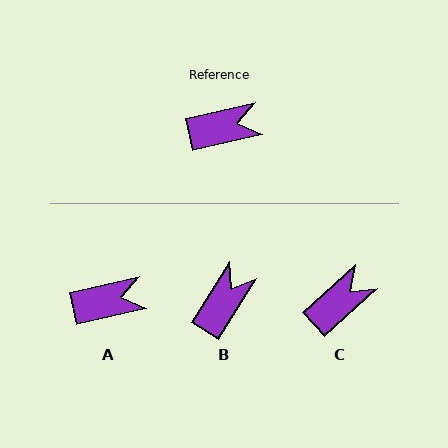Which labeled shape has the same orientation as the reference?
A.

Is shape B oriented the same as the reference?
No, it is off by about 45 degrees.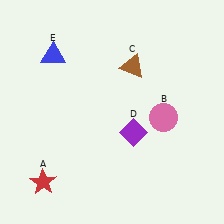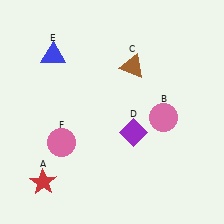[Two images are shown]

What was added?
A pink circle (F) was added in Image 2.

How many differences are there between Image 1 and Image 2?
There is 1 difference between the two images.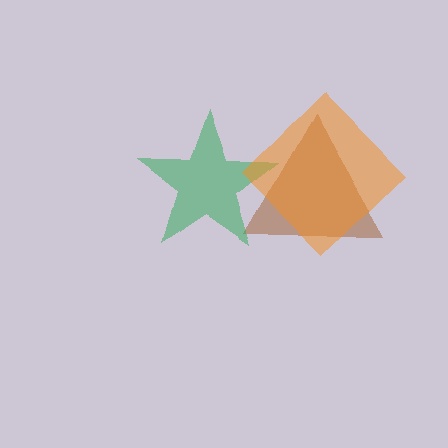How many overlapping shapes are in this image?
There are 3 overlapping shapes in the image.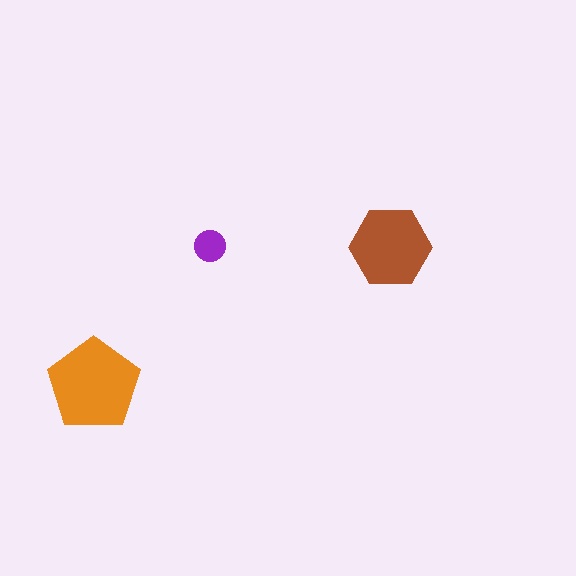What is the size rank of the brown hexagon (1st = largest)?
2nd.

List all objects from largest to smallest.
The orange pentagon, the brown hexagon, the purple circle.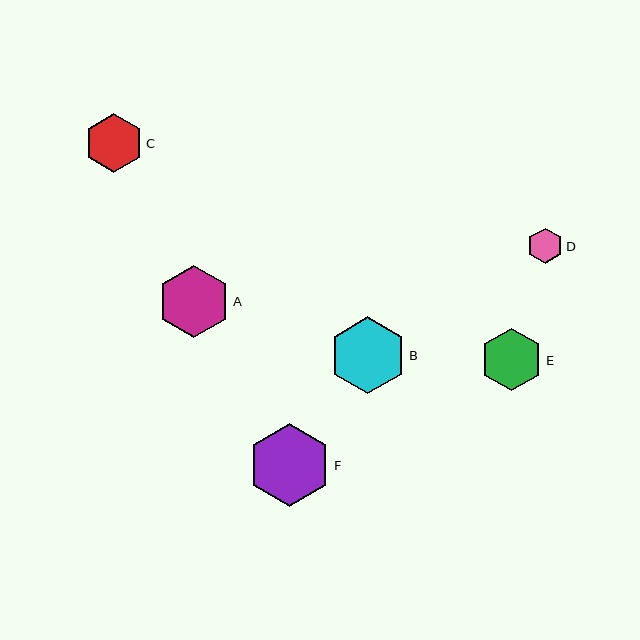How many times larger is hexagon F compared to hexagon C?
Hexagon F is approximately 1.4 times the size of hexagon C.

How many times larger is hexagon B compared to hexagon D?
Hexagon B is approximately 2.2 times the size of hexagon D.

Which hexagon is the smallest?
Hexagon D is the smallest with a size of approximately 35 pixels.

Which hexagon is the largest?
Hexagon F is the largest with a size of approximately 83 pixels.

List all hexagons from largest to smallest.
From largest to smallest: F, B, A, E, C, D.